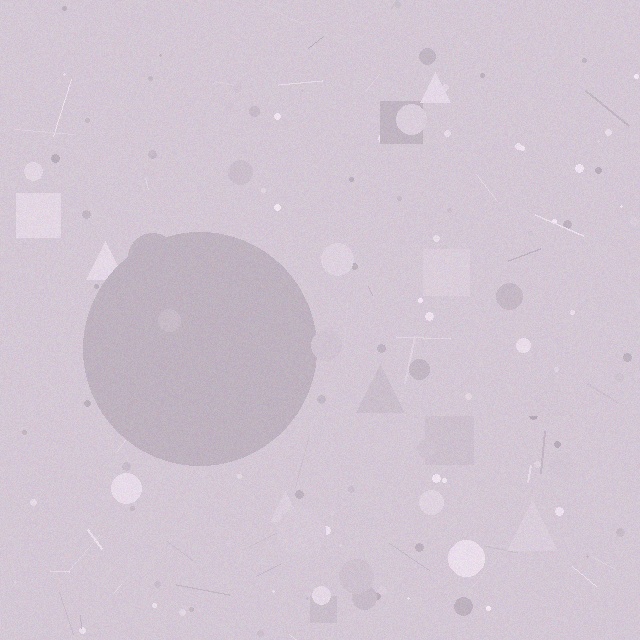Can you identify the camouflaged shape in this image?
The camouflaged shape is a circle.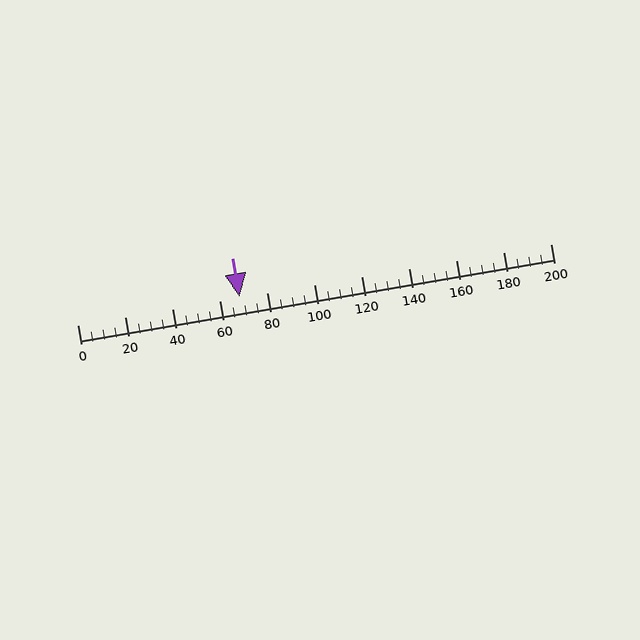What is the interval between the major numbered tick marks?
The major tick marks are spaced 20 units apart.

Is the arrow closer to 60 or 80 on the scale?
The arrow is closer to 60.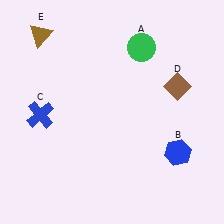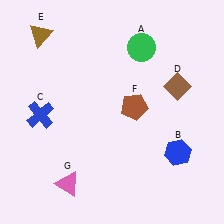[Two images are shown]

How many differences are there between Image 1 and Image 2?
There are 2 differences between the two images.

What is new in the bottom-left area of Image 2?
A pink triangle (G) was added in the bottom-left area of Image 2.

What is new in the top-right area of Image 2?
A brown pentagon (F) was added in the top-right area of Image 2.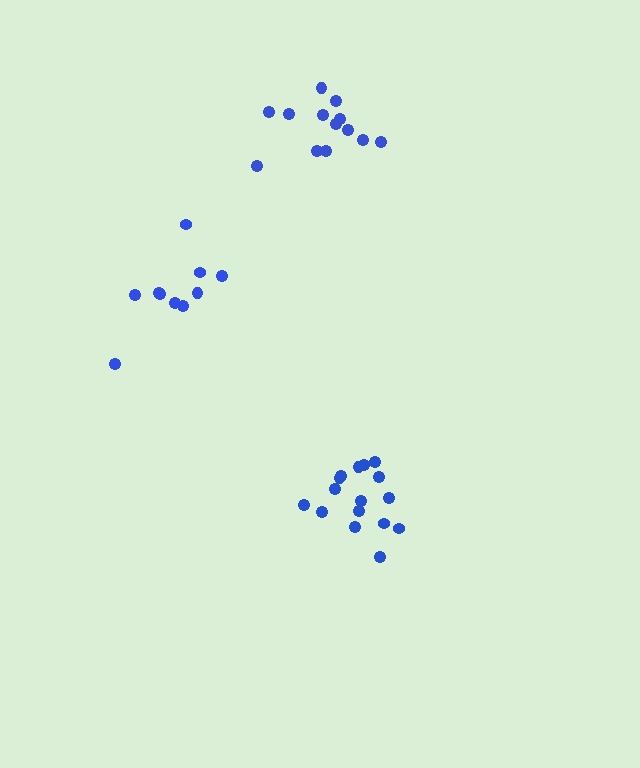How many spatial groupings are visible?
There are 3 spatial groupings.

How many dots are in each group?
Group 1: 16 dots, Group 2: 10 dots, Group 3: 13 dots (39 total).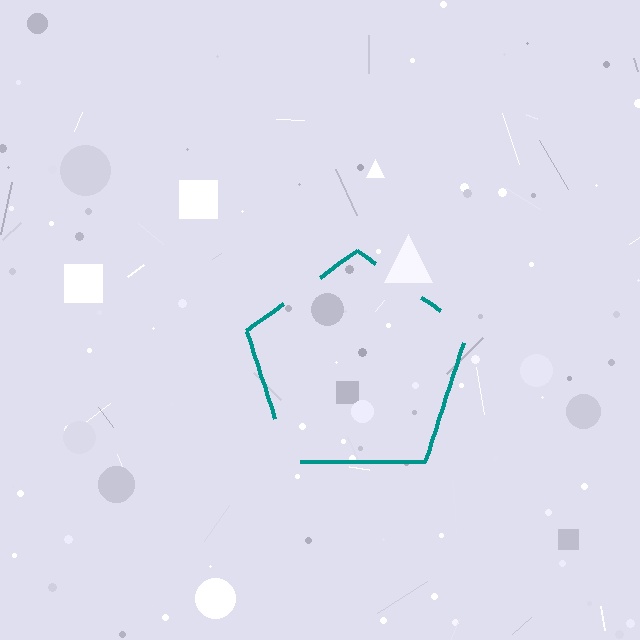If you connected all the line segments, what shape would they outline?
They would outline a pentagon.